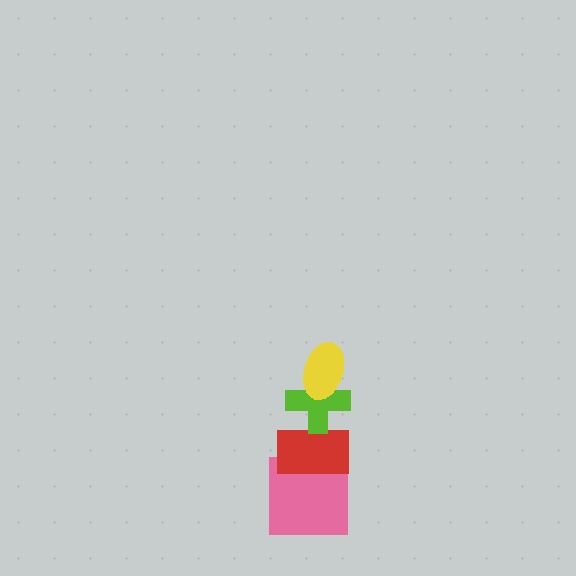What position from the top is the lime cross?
The lime cross is 2nd from the top.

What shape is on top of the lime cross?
The yellow ellipse is on top of the lime cross.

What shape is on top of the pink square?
The red rectangle is on top of the pink square.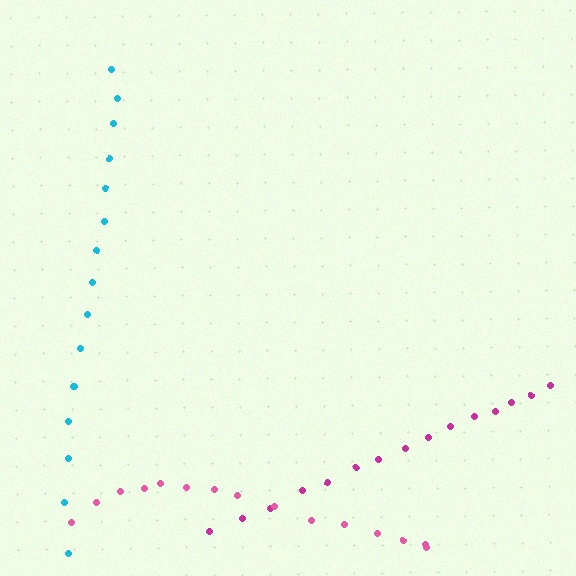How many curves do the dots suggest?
There are 3 distinct paths.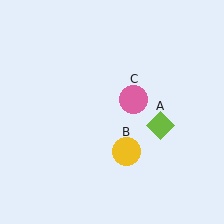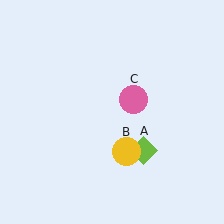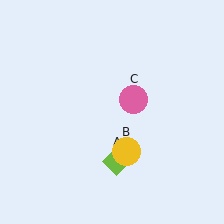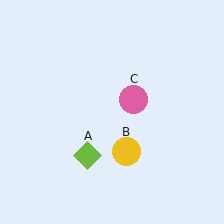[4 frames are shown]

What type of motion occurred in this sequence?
The lime diamond (object A) rotated clockwise around the center of the scene.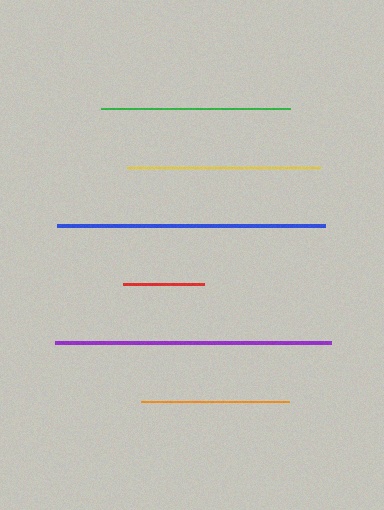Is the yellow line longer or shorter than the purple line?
The purple line is longer than the yellow line.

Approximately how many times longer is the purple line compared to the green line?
The purple line is approximately 1.5 times the length of the green line.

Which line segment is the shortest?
The red line is the shortest at approximately 81 pixels.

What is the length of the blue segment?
The blue segment is approximately 269 pixels long.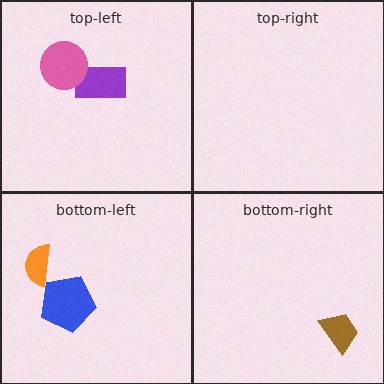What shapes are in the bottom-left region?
The blue pentagon, the orange semicircle.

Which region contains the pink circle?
The top-left region.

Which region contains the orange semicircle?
The bottom-left region.